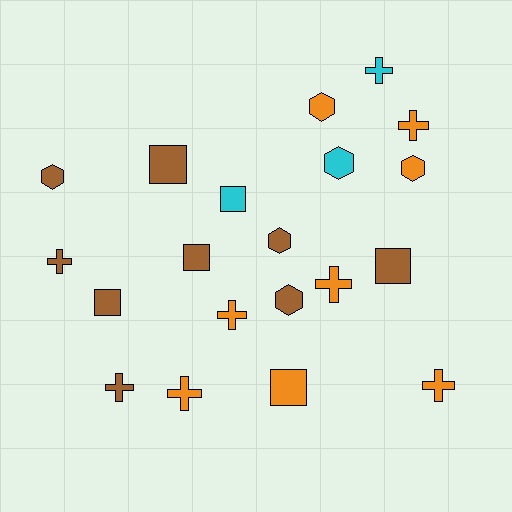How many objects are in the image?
There are 20 objects.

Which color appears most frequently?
Brown, with 9 objects.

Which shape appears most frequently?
Cross, with 8 objects.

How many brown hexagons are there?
There are 3 brown hexagons.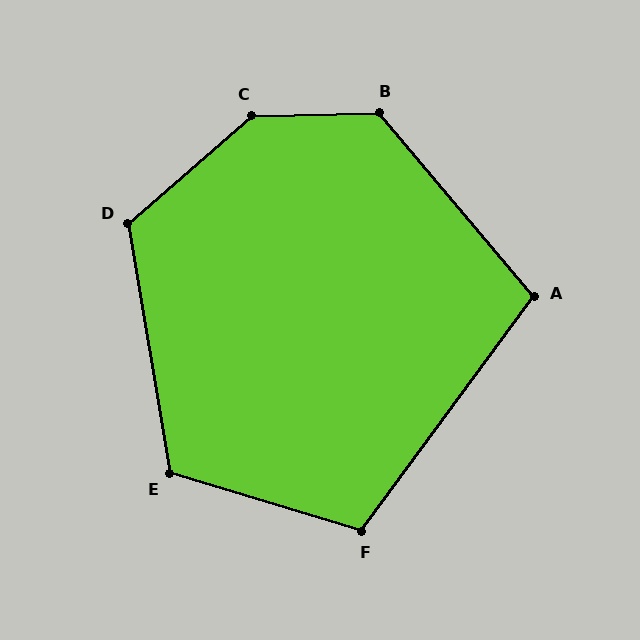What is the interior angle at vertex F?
Approximately 110 degrees (obtuse).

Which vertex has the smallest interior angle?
A, at approximately 104 degrees.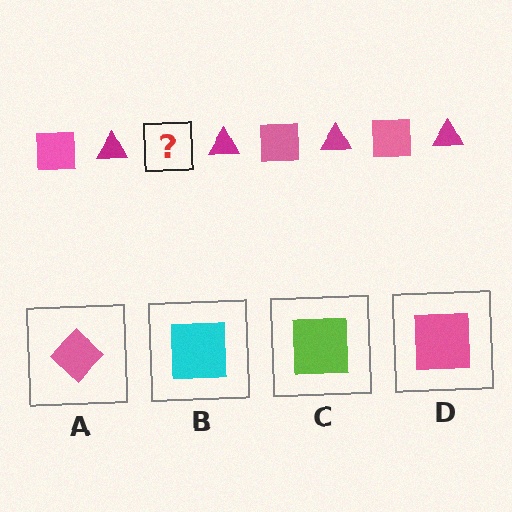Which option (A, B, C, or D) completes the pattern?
D.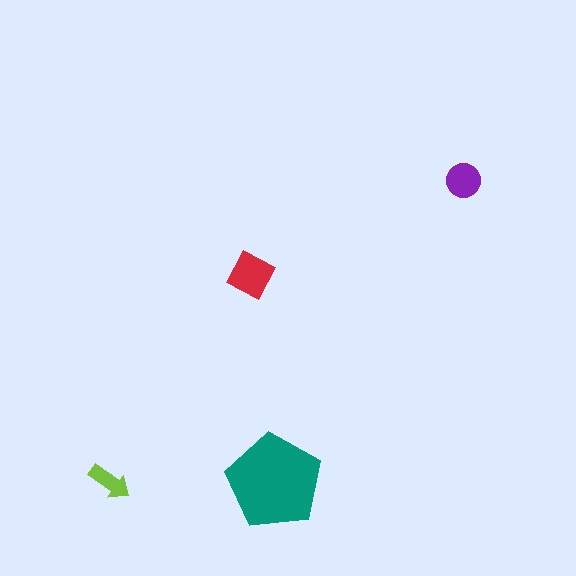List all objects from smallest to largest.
The lime arrow, the purple circle, the red diamond, the teal pentagon.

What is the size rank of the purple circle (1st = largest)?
3rd.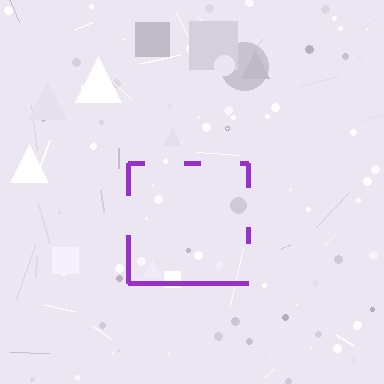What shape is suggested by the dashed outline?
The dashed outline suggests a square.